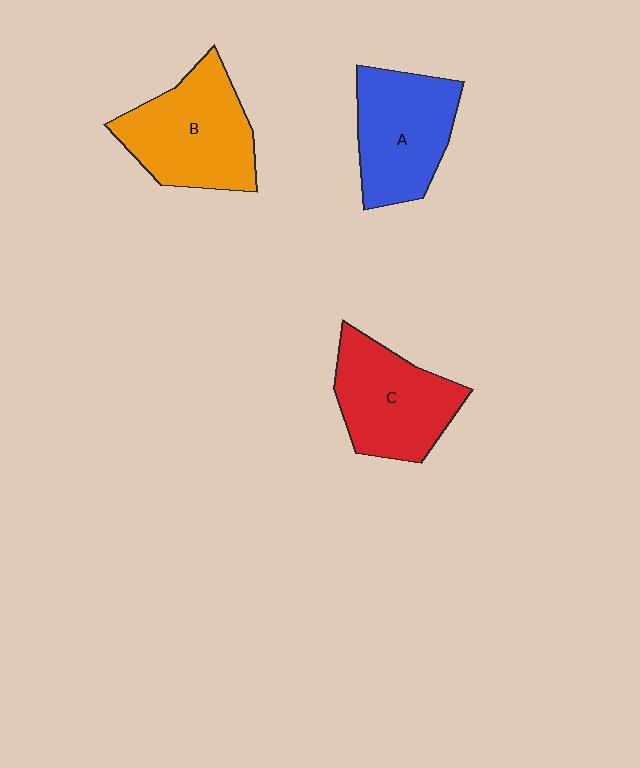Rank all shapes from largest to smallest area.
From largest to smallest: B (orange), A (blue), C (red).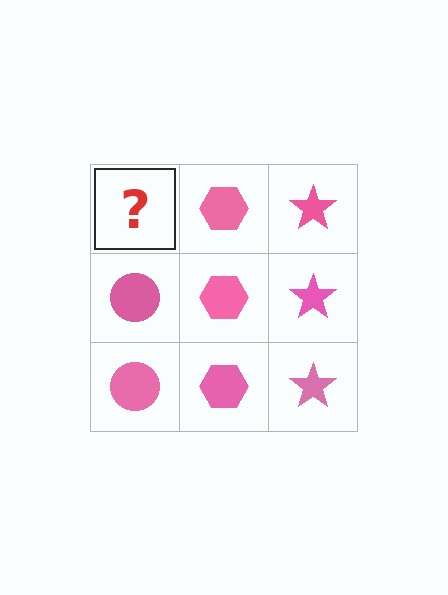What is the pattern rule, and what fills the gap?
The rule is that each column has a consistent shape. The gap should be filled with a pink circle.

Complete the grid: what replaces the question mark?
The question mark should be replaced with a pink circle.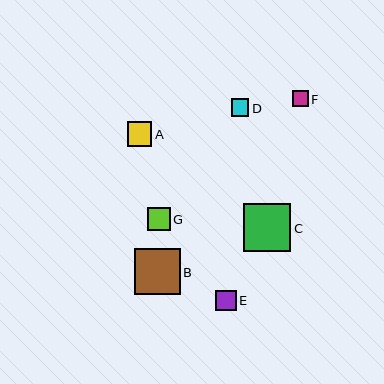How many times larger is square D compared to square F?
Square D is approximately 1.1 times the size of square F.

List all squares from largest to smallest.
From largest to smallest: C, B, A, G, E, D, F.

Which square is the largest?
Square C is the largest with a size of approximately 47 pixels.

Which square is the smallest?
Square F is the smallest with a size of approximately 16 pixels.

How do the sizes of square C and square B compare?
Square C and square B are approximately the same size.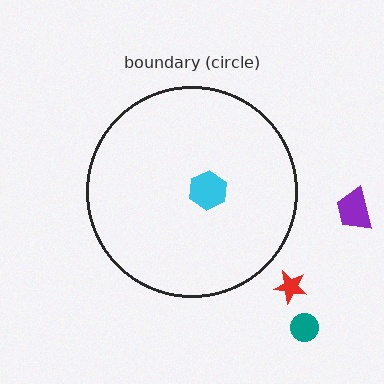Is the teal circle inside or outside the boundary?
Outside.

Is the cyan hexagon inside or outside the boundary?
Inside.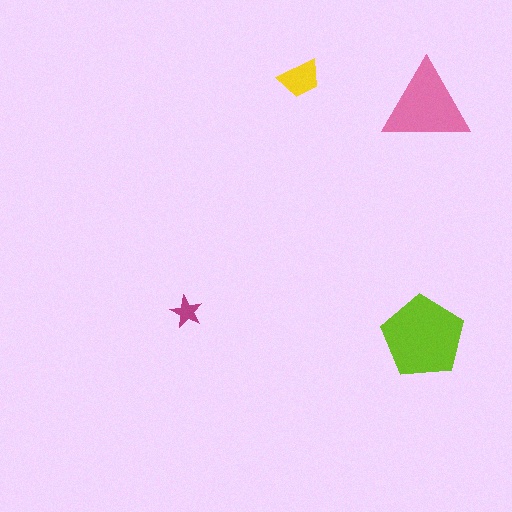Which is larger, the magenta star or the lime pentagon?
The lime pentagon.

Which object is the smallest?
The magenta star.